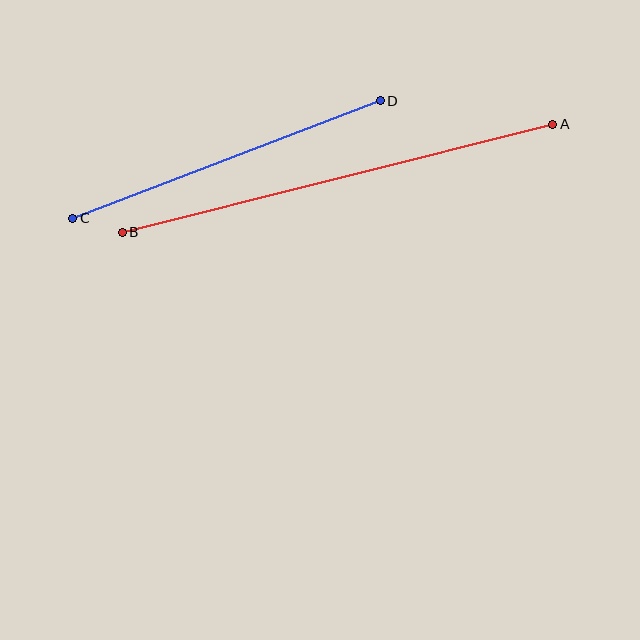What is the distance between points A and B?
The distance is approximately 444 pixels.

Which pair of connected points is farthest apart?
Points A and B are farthest apart.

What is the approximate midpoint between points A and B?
The midpoint is at approximately (337, 178) pixels.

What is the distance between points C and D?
The distance is approximately 329 pixels.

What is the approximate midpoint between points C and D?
The midpoint is at approximately (227, 159) pixels.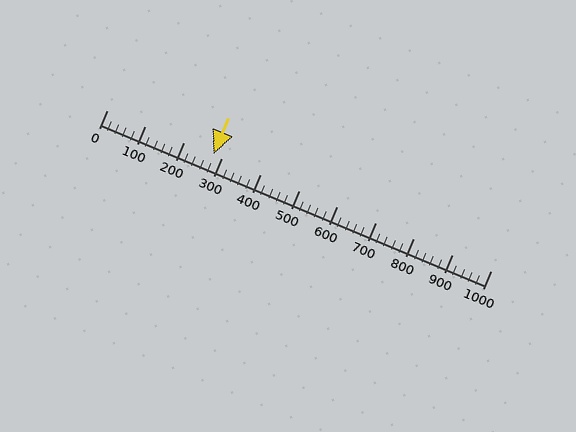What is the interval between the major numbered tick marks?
The major tick marks are spaced 100 units apart.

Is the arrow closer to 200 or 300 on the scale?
The arrow is closer to 300.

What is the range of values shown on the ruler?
The ruler shows values from 0 to 1000.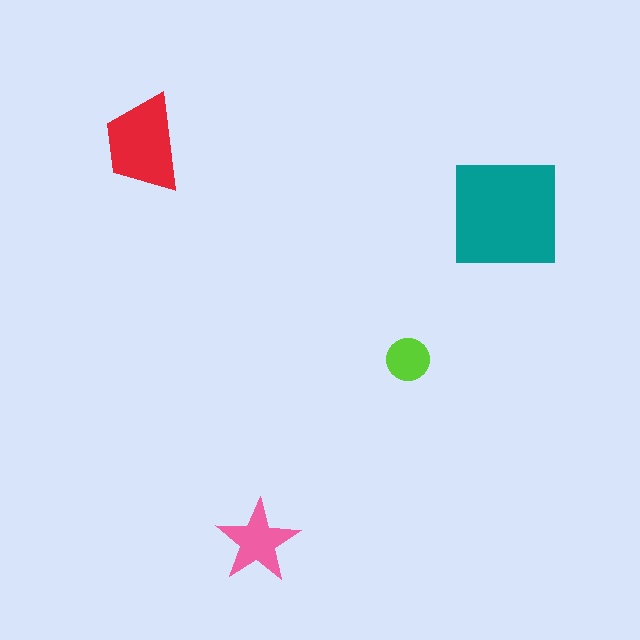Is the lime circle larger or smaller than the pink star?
Smaller.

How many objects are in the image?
There are 4 objects in the image.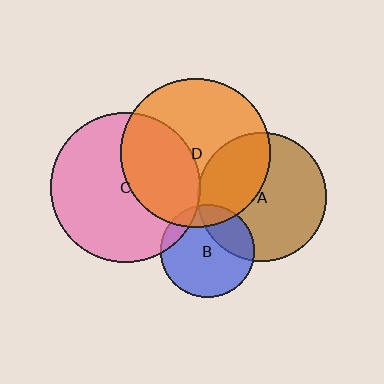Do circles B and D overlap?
Yes.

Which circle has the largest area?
Circle C (pink).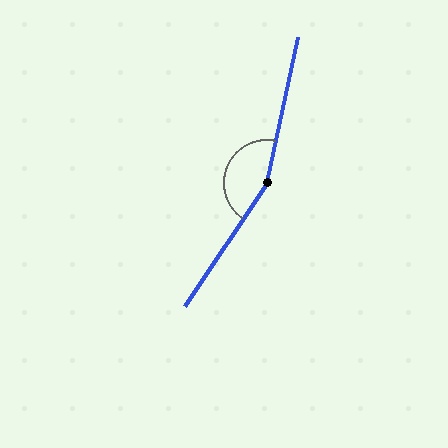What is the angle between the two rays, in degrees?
Approximately 158 degrees.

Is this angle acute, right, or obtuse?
It is obtuse.